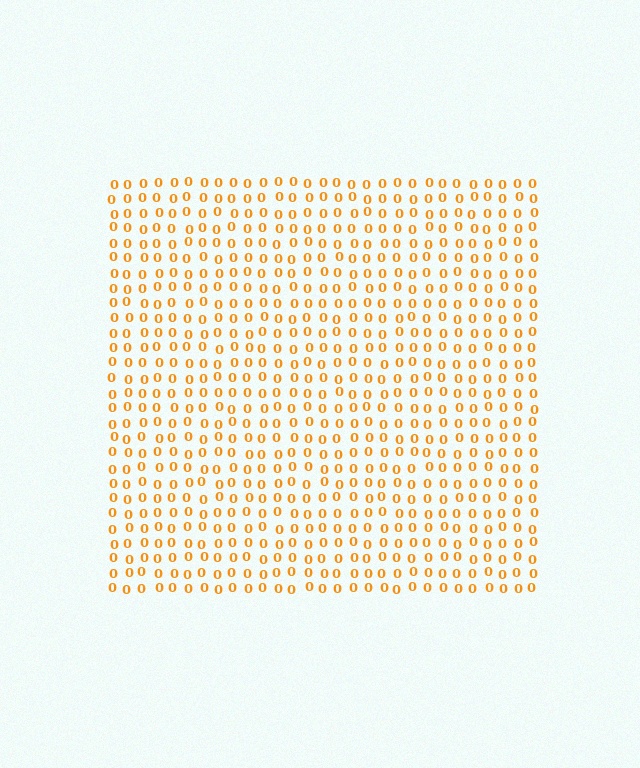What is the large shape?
The large shape is a square.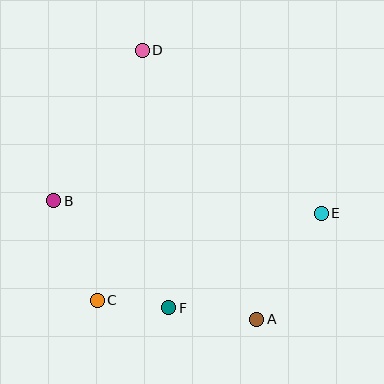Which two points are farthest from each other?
Points A and D are farthest from each other.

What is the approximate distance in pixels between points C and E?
The distance between C and E is approximately 240 pixels.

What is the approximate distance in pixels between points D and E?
The distance between D and E is approximately 242 pixels.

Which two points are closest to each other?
Points C and F are closest to each other.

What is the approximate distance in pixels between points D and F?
The distance between D and F is approximately 259 pixels.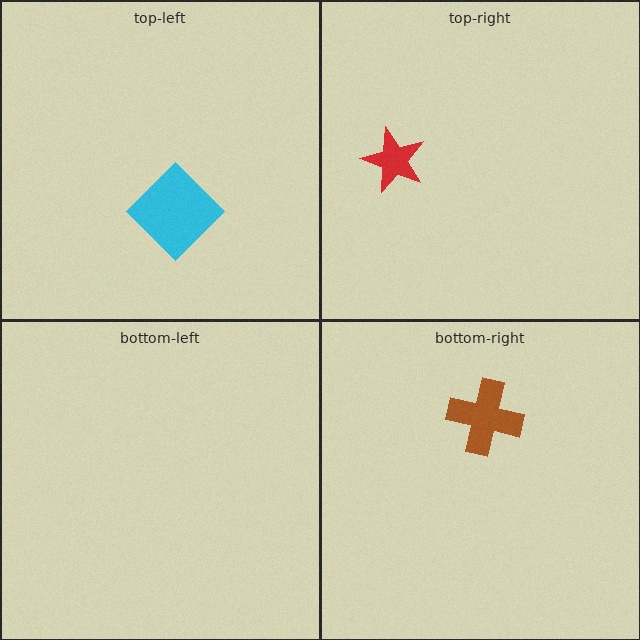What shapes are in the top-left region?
The cyan diamond.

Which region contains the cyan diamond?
The top-left region.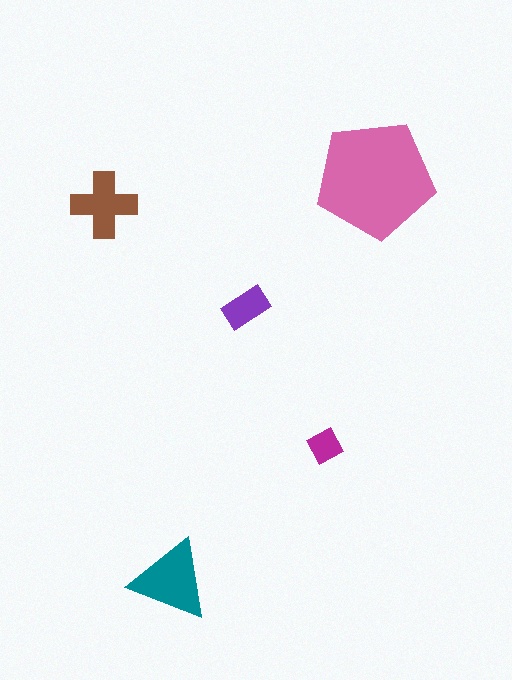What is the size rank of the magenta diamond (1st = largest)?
5th.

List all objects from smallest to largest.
The magenta diamond, the purple rectangle, the brown cross, the teal triangle, the pink pentagon.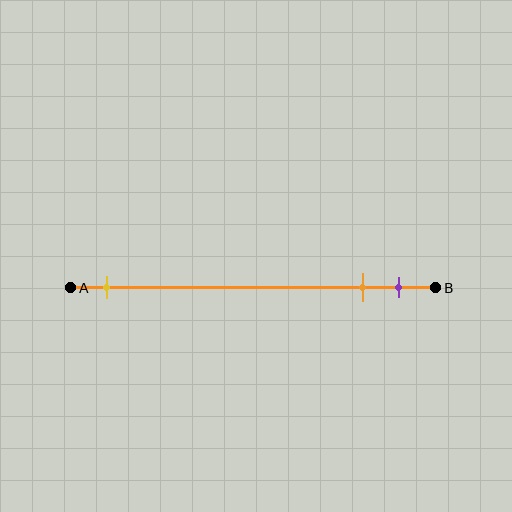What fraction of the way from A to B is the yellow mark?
The yellow mark is approximately 10% (0.1) of the way from A to B.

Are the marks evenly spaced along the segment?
No, the marks are not evenly spaced.